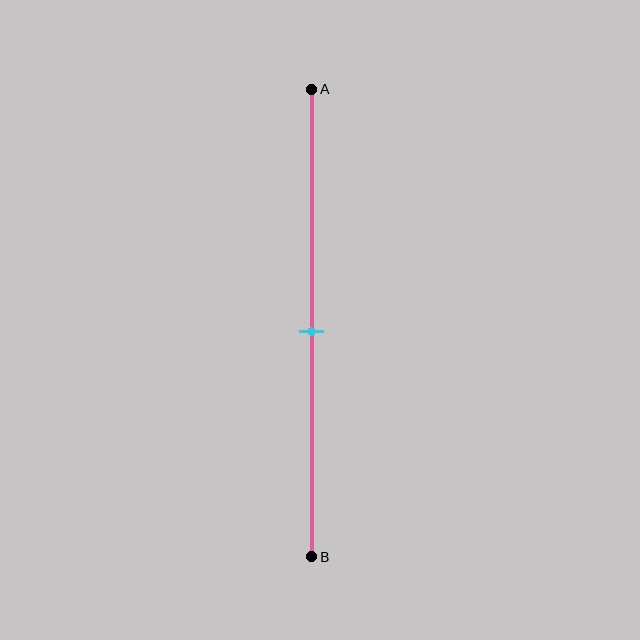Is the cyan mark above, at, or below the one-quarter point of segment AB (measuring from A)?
The cyan mark is below the one-quarter point of segment AB.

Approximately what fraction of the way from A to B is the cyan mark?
The cyan mark is approximately 50% of the way from A to B.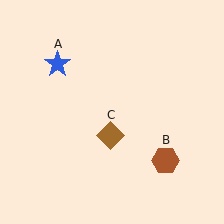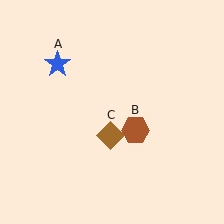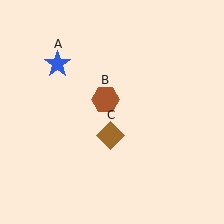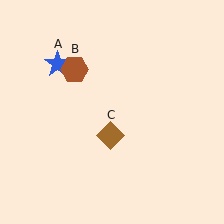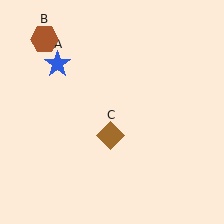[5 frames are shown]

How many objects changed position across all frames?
1 object changed position: brown hexagon (object B).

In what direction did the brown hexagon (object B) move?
The brown hexagon (object B) moved up and to the left.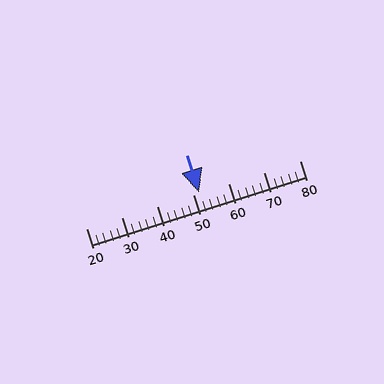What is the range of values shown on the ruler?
The ruler shows values from 20 to 80.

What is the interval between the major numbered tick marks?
The major tick marks are spaced 10 units apart.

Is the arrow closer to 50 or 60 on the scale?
The arrow is closer to 50.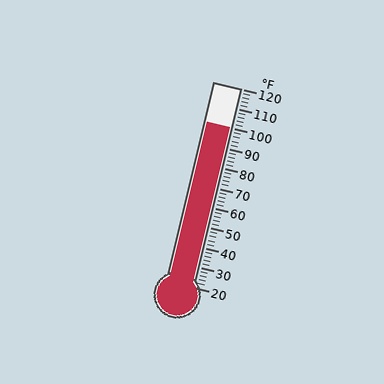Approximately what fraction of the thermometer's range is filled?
The thermometer is filled to approximately 80% of its range.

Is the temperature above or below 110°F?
The temperature is below 110°F.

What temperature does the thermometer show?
The thermometer shows approximately 100°F.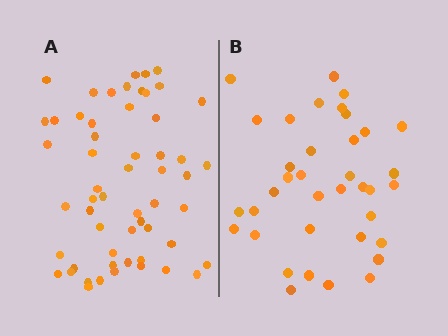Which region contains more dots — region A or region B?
Region A (the left region) has more dots.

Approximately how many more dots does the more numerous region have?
Region A has approximately 20 more dots than region B.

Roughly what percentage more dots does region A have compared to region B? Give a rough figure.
About 50% more.